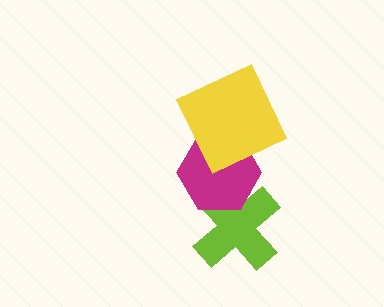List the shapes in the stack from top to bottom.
From top to bottom: the yellow square, the magenta hexagon, the lime cross.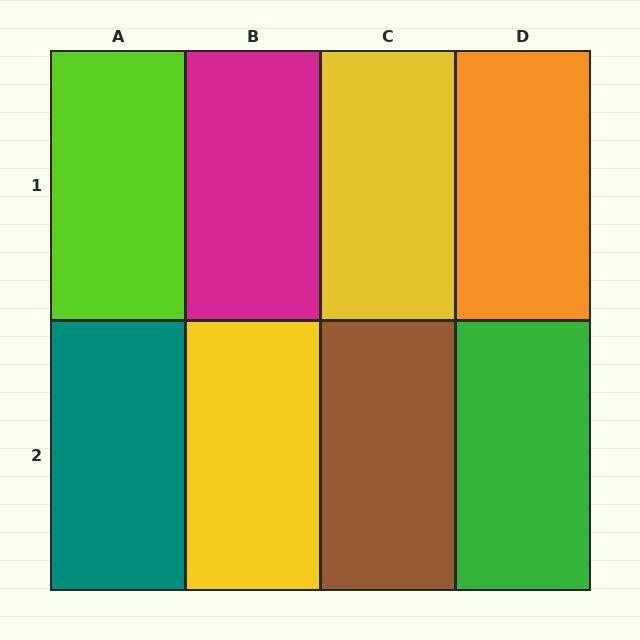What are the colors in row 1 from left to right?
Lime, magenta, yellow, orange.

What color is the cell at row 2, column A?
Teal.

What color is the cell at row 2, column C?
Brown.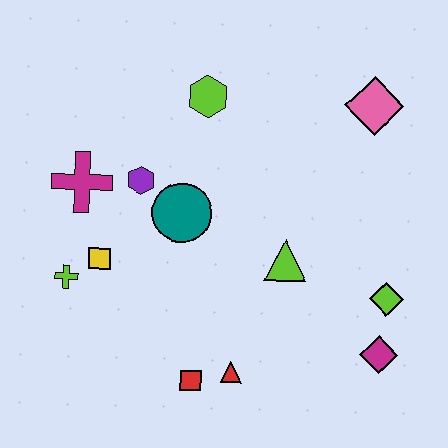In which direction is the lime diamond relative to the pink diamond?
The lime diamond is below the pink diamond.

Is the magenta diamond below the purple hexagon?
Yes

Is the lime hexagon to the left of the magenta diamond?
Yes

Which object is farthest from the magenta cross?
The magenta diamond is farthest from the magenta cross.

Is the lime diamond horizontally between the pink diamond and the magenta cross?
No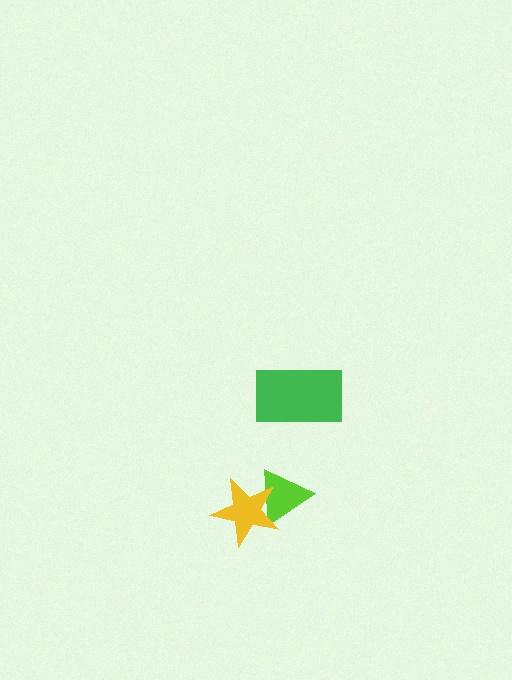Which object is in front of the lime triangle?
The yellow star is in front of the lime triangle.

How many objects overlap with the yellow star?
1 object overlaps with the yellow star.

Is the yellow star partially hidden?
No, no other shape covers it.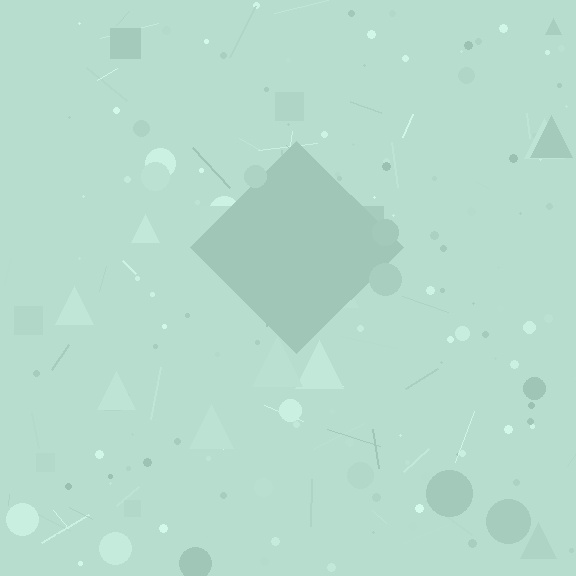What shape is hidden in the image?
A diamond is hidden in the image.